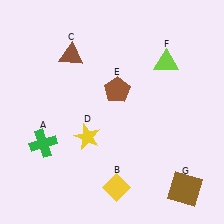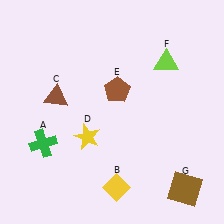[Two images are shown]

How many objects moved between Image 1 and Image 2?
1 object moved between the two images.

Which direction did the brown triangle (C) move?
The brown triangle (C) moved down.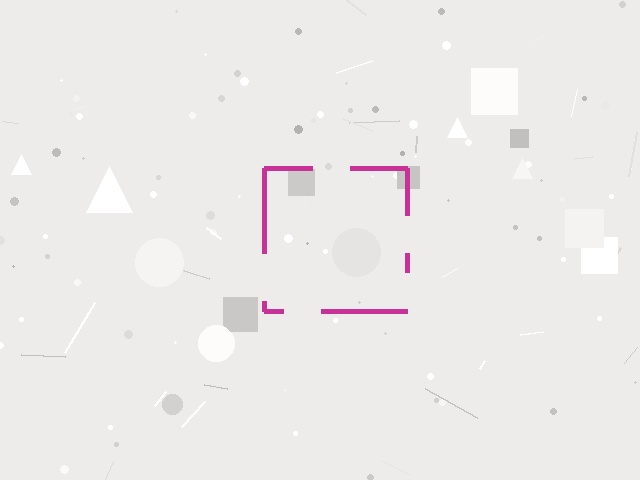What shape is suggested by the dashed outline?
The dashed outline suggests a square.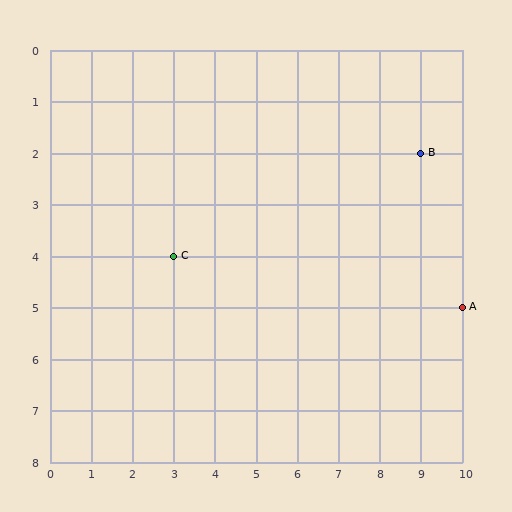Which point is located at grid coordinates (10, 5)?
Point A is at (10, 5).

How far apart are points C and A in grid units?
Points C and A are 7 columns and 1 row apart (about 7.1 grid units diagonally).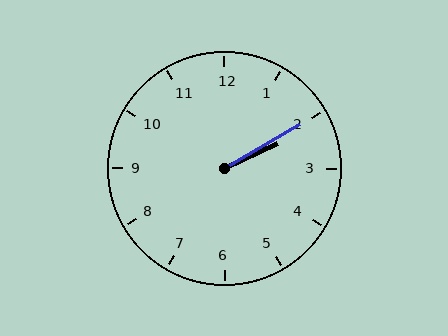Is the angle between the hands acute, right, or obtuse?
It is acute.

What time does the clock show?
2:10.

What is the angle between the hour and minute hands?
Approximately 5 degrees.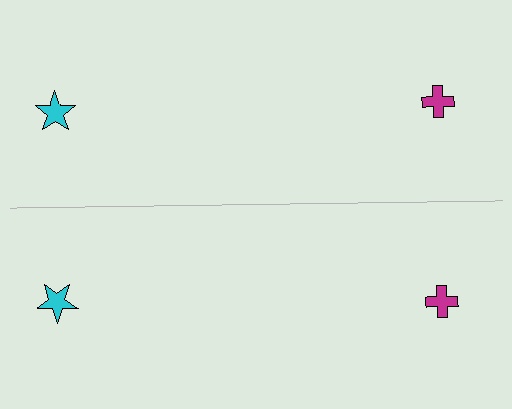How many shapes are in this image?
There are 4 shapes in this image.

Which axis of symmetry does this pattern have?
The pattern has a horizontal axis of symmetry running through the center of the image.